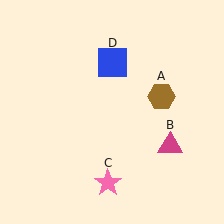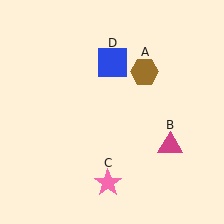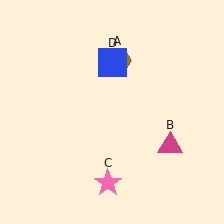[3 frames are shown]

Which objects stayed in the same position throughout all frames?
Magenta triangle (object B) and pink star (object C) and blue square (object D) remained stationary.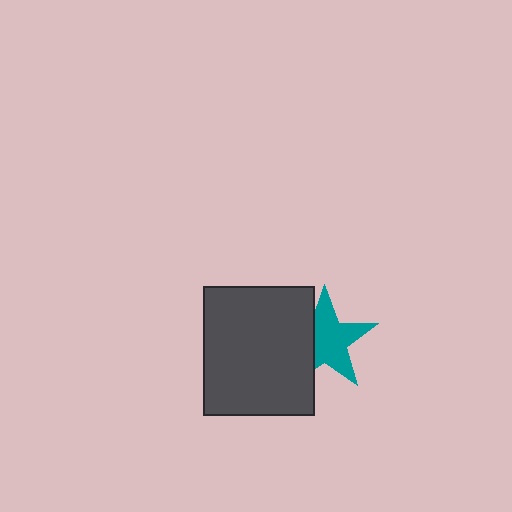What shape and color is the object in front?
The object in front is a dark gray rectangle.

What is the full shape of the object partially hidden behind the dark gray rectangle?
The partially hidden object is a teal star.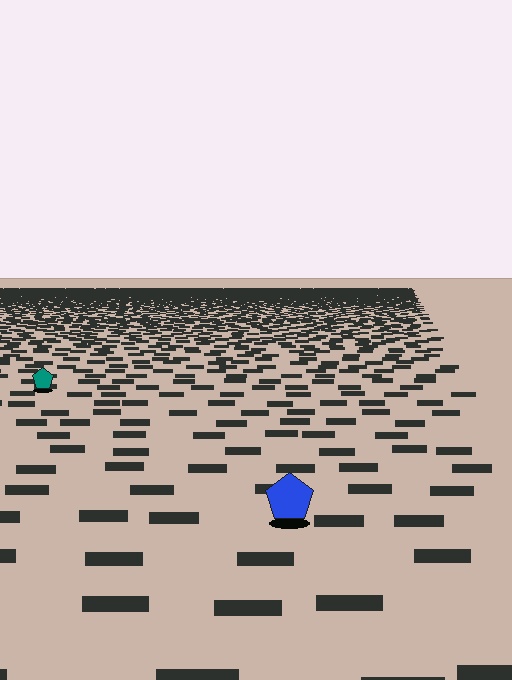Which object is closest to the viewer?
The blue pentagon is closest. The texture marks near it are larger and more spread out.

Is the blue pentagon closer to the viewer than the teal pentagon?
Yes. The blue pentagon is closer — you can tell from the texture gradient: the ground texture is coarser near it.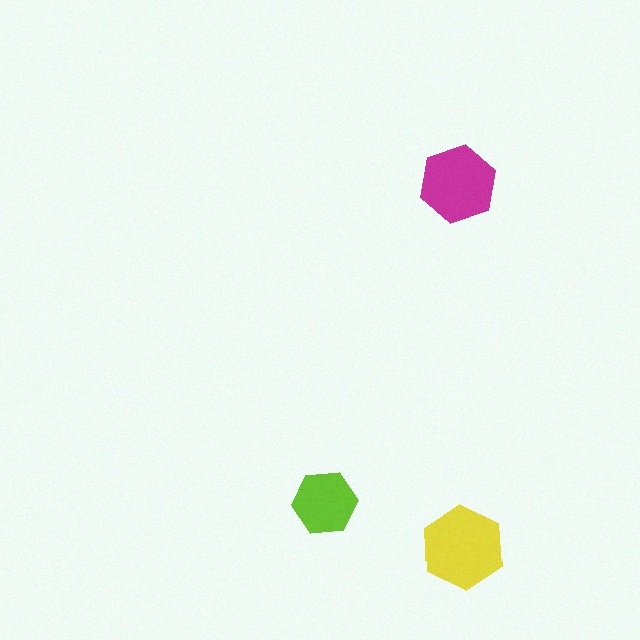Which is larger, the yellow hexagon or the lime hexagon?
The yellow one.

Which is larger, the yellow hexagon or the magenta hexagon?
The yellow one.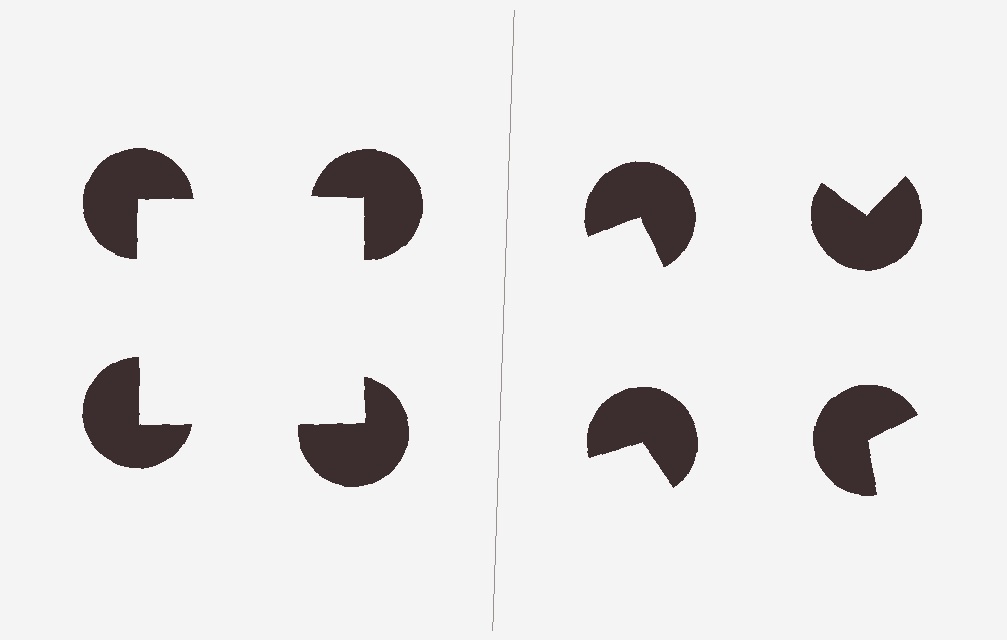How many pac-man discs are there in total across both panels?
8 — 4 on each side.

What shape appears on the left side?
An illusory square.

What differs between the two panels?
The pac-man discs are positioned identically on both sides; only the wedge orientations differ. On the left they align to a square; on the right they are misaligned.